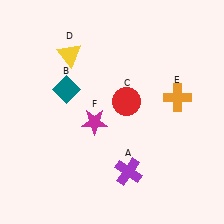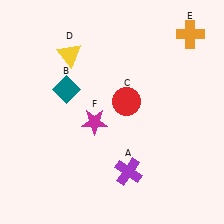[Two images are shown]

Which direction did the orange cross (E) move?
The orange cross (E) moved up.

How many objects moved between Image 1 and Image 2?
1 object moved between the two images.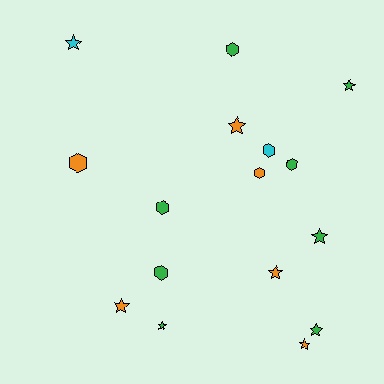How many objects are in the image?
There are 16 objects.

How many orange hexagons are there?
There are 2 orange hexagons.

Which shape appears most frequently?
Star, with 9 objects.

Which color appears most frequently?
Green, with 8 objects.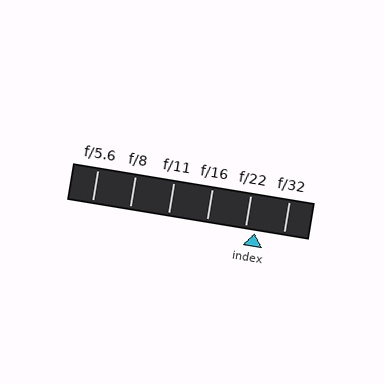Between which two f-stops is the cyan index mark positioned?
The index mark is between f/22 and f/32.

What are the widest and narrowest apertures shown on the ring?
The widest aperture shown is f/5.6 and the narrowest is f/32.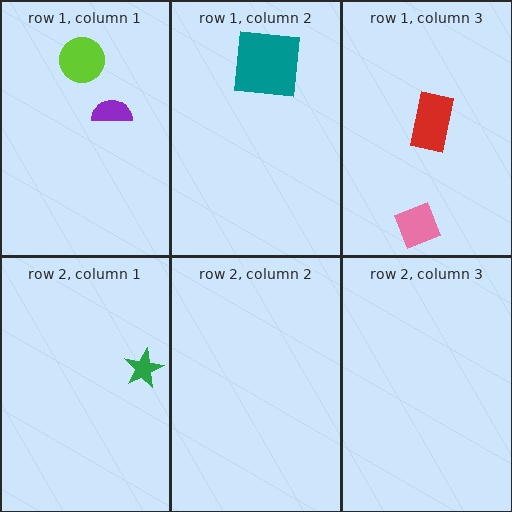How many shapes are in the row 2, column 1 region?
1.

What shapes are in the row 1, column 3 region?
The pink diamond, the red rectangle.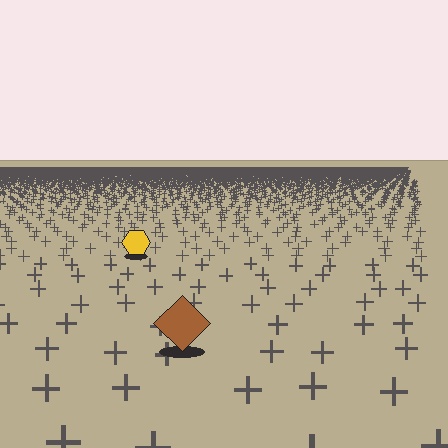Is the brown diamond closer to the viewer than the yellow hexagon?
Yes. The brown diamond is closer — you can tell from the texture gradient: the ground texture is coarser near it.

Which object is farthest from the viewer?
The yellow hexagon is farthest from the viewer. It appears smaller and the ground texture around it is denser.